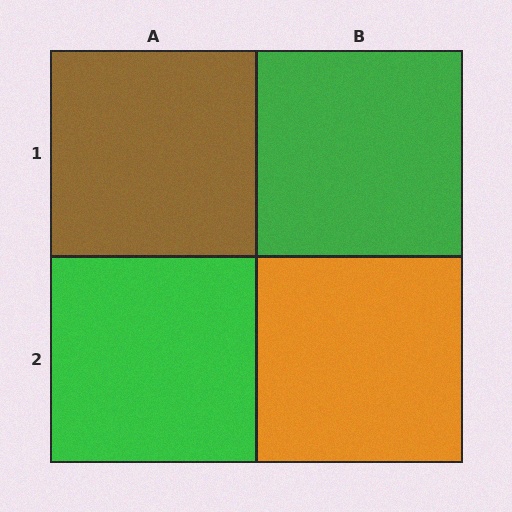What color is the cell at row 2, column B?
Orange.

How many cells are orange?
1 cell is orange.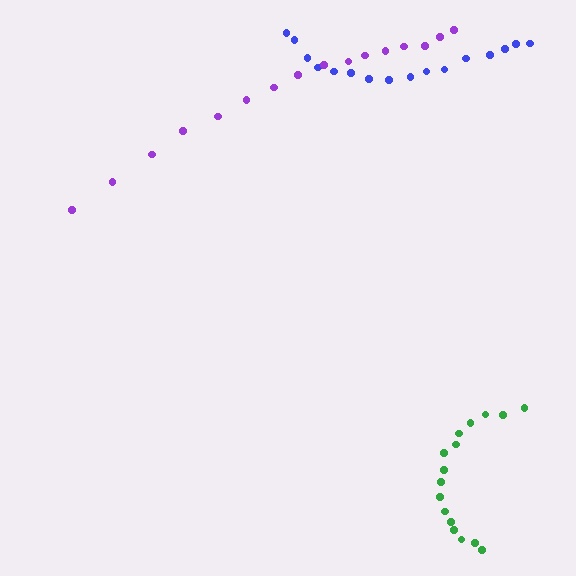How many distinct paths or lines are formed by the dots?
There are 3 distinct paths.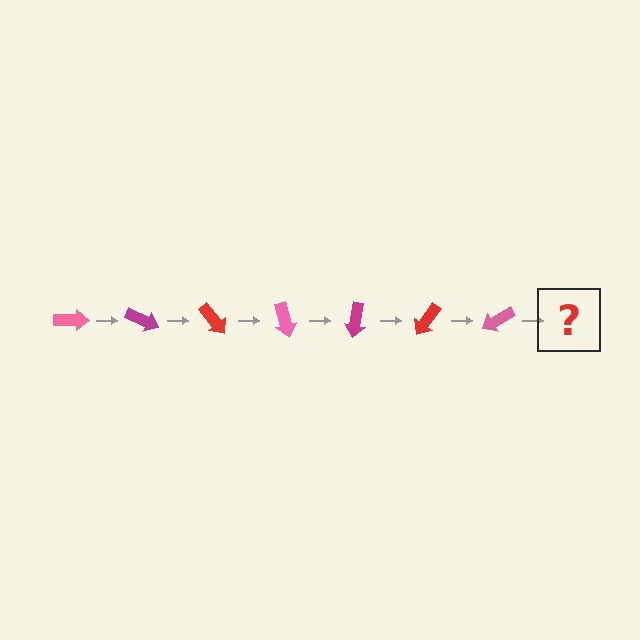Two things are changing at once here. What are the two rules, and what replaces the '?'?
The two rules are that it rotates 25 degrees each step and the color cycles through pink, magenta, and red. The '?' should be a magenta arrow, rotated 175 degrees from the start.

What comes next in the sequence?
The next element should be a magenta arrow, rotated 175 degrees from the start.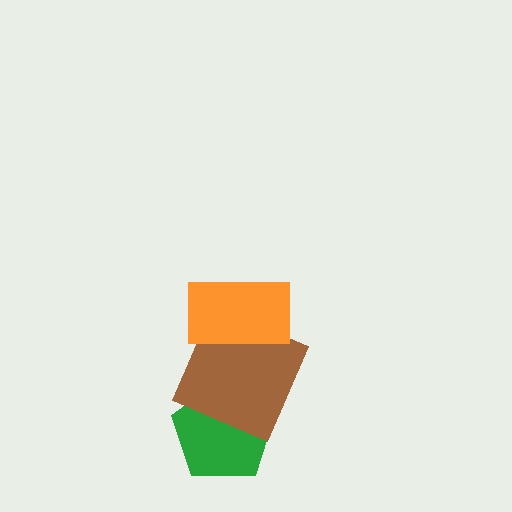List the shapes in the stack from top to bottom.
From top to bottom: the orange rectangle, the brown square, the green pentagon.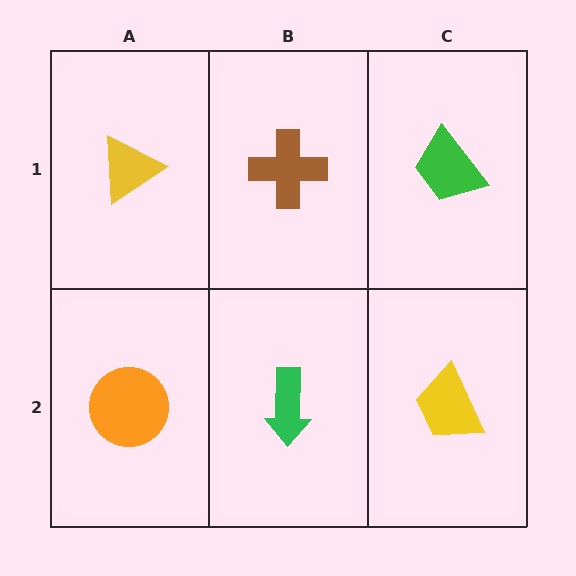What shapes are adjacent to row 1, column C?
A yellow trapezoid (row 2, column C), a brown cross (row 1, column B).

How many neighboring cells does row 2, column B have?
3.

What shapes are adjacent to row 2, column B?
A brown cross (row 1, column B), an orange circle (row 2, column A), a yellow trapezoid (row 2, column C).